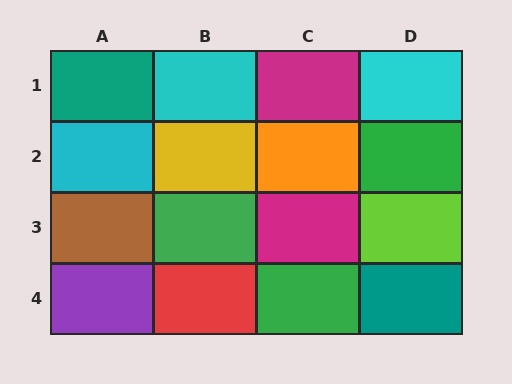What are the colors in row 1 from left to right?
Teal, cyan, magenta, cyan.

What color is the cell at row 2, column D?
Green.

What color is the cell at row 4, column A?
Purple.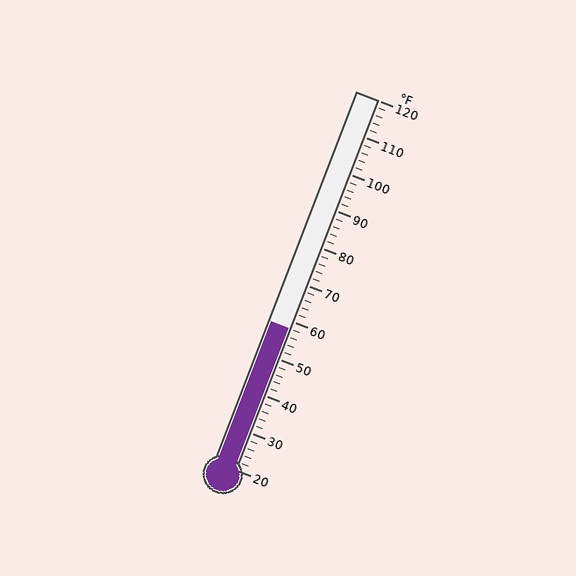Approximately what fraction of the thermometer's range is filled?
The thermometer is filled to approximately 40% of its range.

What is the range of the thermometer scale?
The thermometer scale ranges from 20°F to 120°F.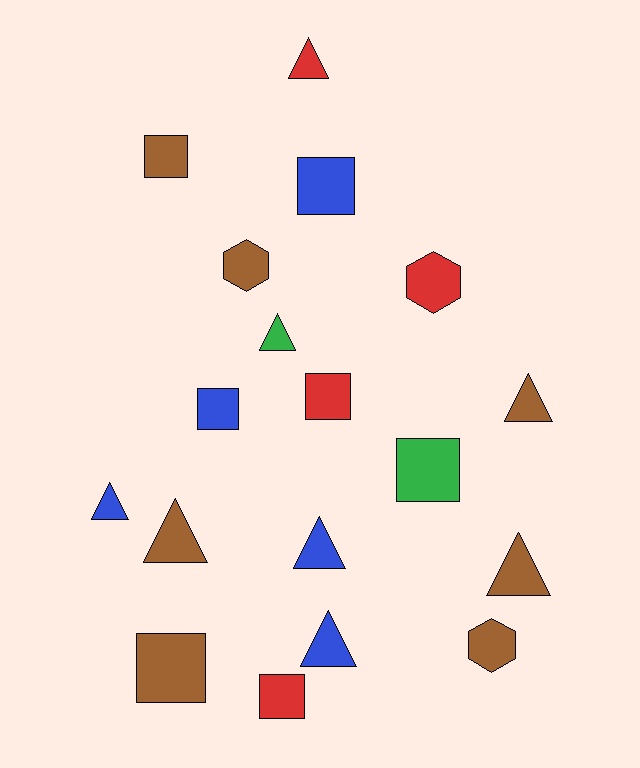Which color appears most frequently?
Brown, with 7 objects.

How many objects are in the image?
There are 18 objects.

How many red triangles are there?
There is 1 red triangle.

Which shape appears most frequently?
Triangle, with 8 objects.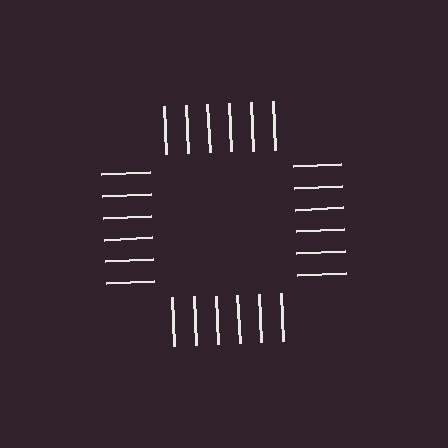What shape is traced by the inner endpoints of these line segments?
An illusory square — the line segments terminate on its edges but no continuous stroke is drawn.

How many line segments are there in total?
24 — 6 along each of the 4 edges.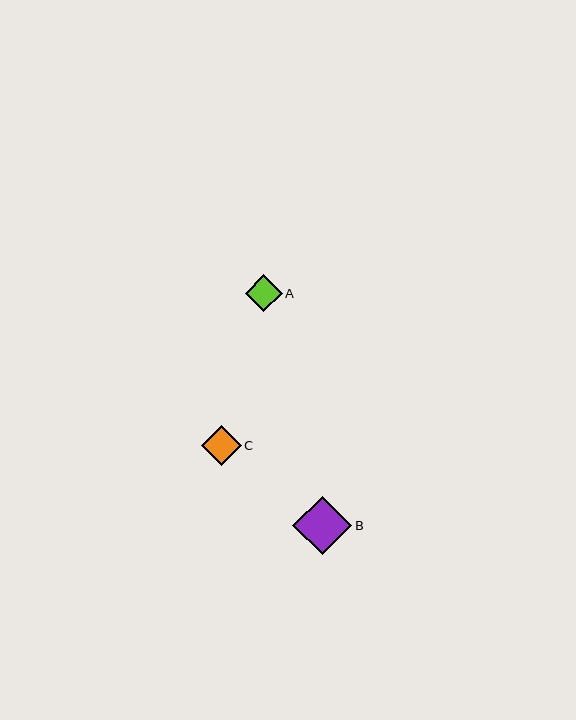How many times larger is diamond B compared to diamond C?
Diamond B is approximately 1.5 times the size of diamond C.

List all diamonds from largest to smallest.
From largest to smallest: B, C, A.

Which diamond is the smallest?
Diamond A is the smallest with a size of approximately 37 pixels.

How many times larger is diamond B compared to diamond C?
Diamond B is approximately 1.5 times the size of diamond C.